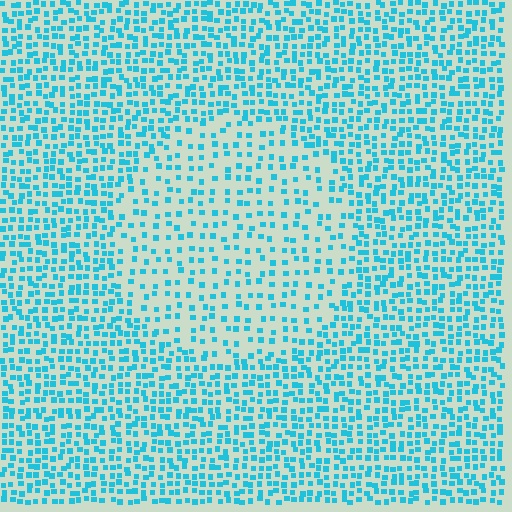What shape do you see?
I see a circle.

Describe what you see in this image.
The image contains small cyan elements arranged at two different densities. A circle-shaped region is visible where the elements are less densely packed than the surrounding area.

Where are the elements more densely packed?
The elements are more densely packed outside the circle boundary.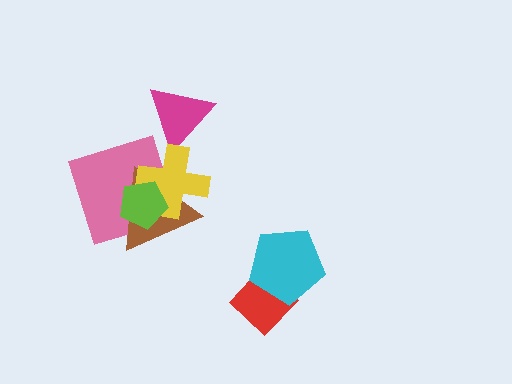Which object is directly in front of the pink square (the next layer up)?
The brown triangle is directly in front of the pink square.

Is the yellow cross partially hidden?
Yes, it is partially covered by another shape.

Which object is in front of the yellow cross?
The lime pentagon is in front of the yellow cross.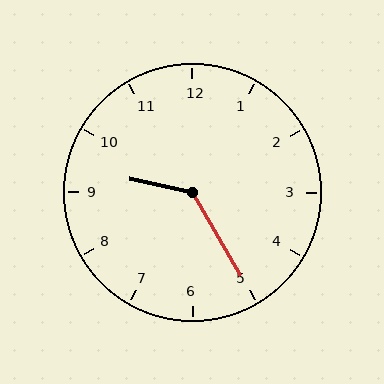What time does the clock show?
9:25.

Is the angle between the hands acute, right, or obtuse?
It is obtuse.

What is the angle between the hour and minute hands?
Approximately 132 degrees.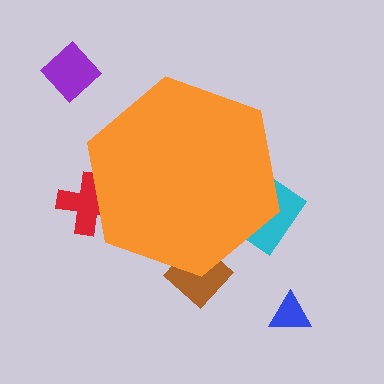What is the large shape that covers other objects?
An orange hexagon.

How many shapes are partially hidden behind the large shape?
3 shapes are partially hidden.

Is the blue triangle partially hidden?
No, the blue triangle is fully visible.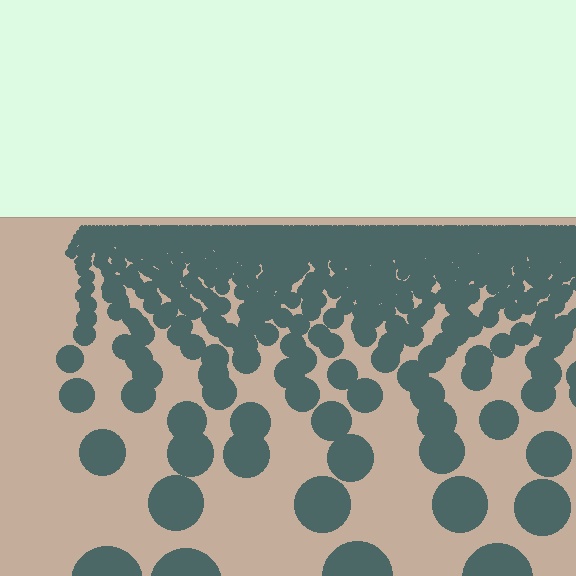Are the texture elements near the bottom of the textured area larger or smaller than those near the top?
Larger. Near the bottom, elements are closer to the viewer and appear at a bigger on-screen size.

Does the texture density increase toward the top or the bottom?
Density increases toward the top.